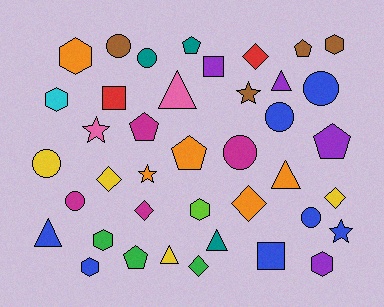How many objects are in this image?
There are 40 objects.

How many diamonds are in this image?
There are 6 diamonds.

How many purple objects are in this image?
There are 4 purple objects.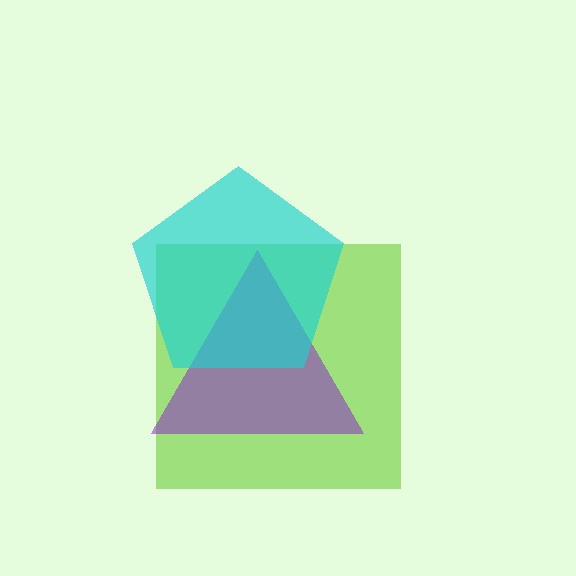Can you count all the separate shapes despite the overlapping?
Yes, there are 3 separate shapes.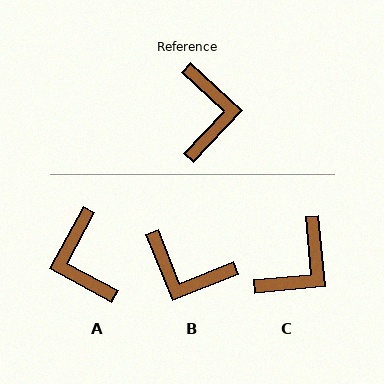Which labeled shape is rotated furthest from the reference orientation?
A, about 165 degrees away.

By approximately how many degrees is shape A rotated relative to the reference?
Approximately 165 degrees clockwise.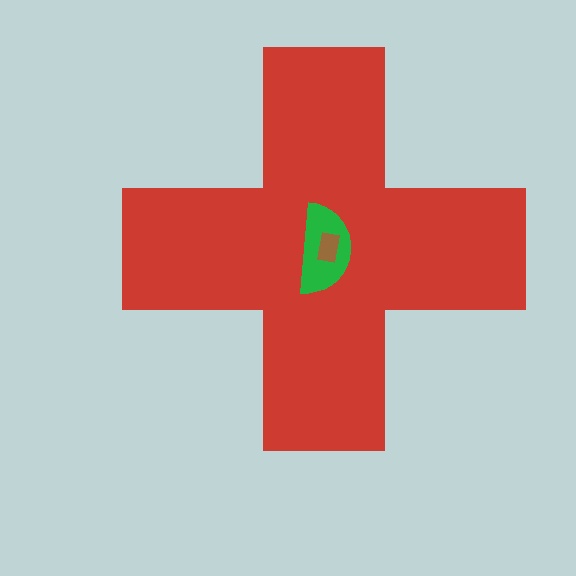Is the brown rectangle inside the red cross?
Yes.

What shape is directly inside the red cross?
The green semicircle.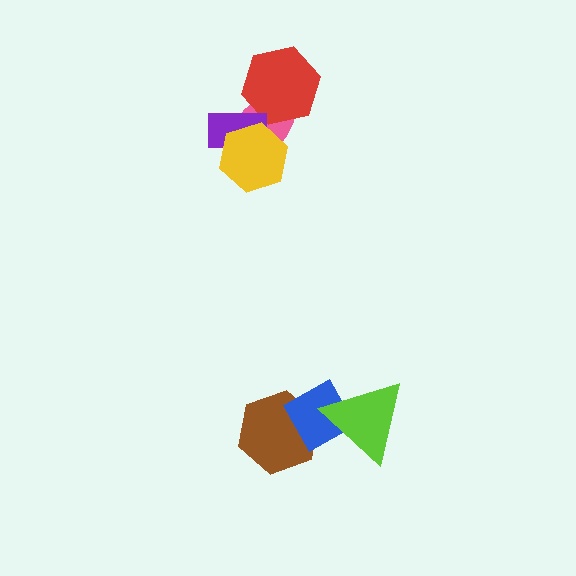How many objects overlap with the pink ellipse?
3 objects overlap with the pink ellipse.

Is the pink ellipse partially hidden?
Yes, it is partially covered by another shape.